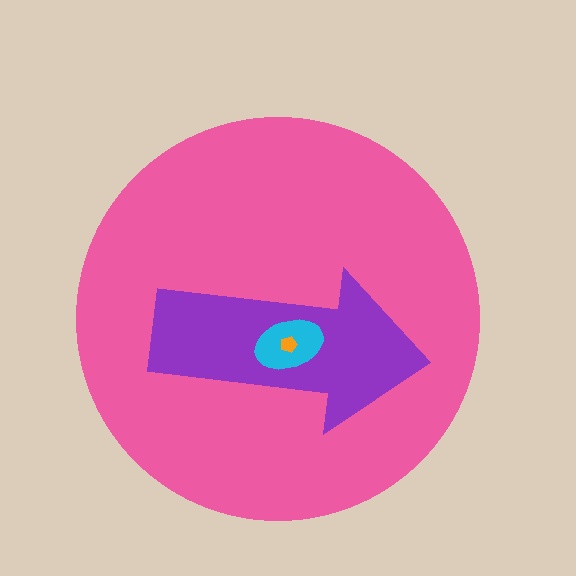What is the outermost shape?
The pink circle.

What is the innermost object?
The orange pentagon.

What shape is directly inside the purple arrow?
The cyan ellipse.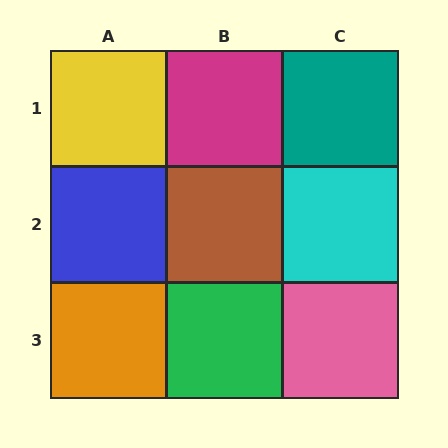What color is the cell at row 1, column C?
Teal.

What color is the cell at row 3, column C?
Pink.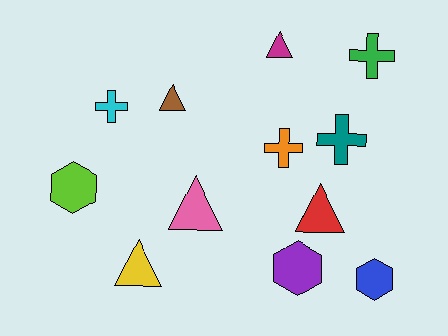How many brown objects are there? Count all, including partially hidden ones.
There is 1 brown object.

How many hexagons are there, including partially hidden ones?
There are 3 hexagons.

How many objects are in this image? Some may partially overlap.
There are 12 objects.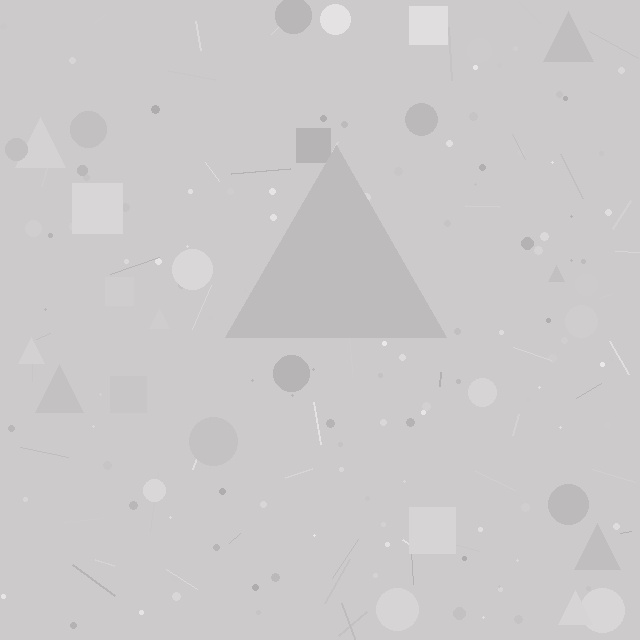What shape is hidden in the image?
A triangle is hidden in the image.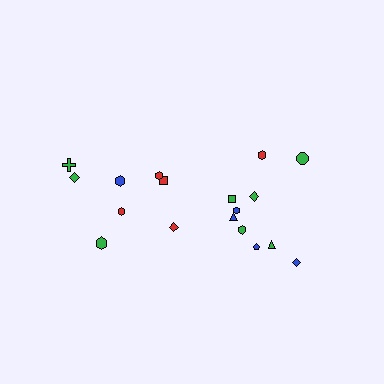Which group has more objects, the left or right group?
The right group.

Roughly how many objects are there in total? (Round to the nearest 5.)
Roughly 20 objects in total.